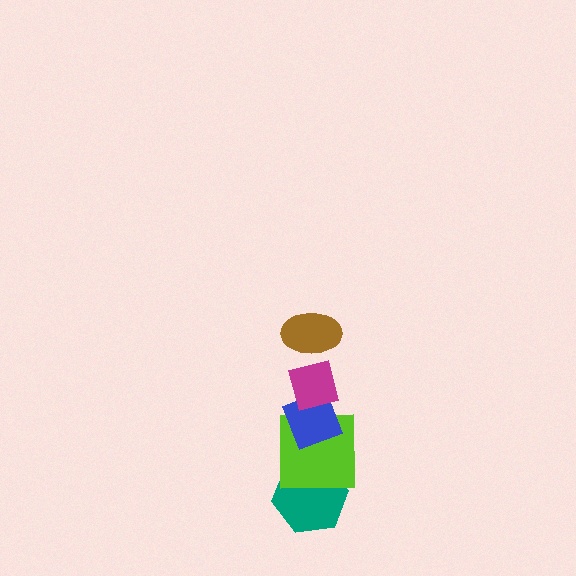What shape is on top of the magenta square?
The brown ellipse is on top of the magenta square.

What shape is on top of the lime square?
The blue diamond is on top of the lime square.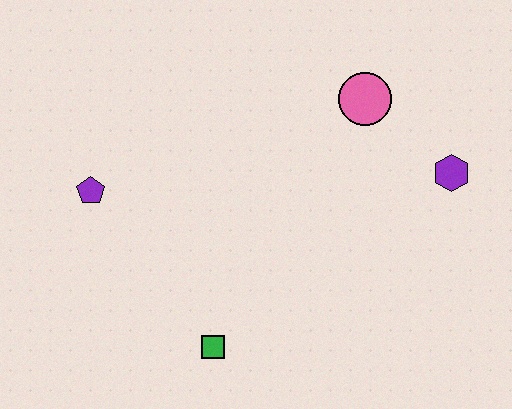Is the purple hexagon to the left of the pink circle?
No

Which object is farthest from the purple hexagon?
The purple pentagon is farthest from the purple hexagon.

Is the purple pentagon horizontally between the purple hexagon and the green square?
No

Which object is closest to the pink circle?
The purple hexagon is closest to the pink circle.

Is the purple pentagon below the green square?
No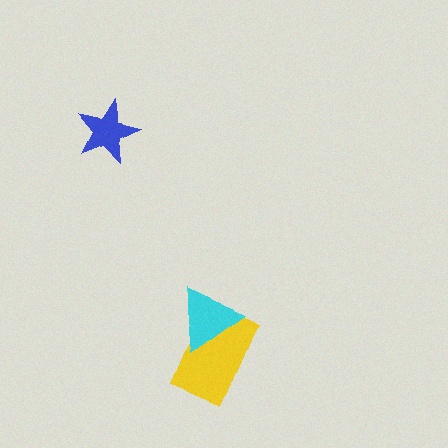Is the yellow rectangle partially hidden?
Yes, it is partially covered by another shape.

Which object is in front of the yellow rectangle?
The cyan triangle is in front of the yellow rectangle.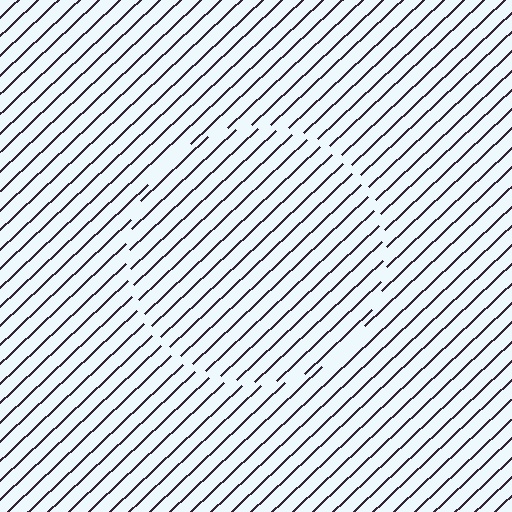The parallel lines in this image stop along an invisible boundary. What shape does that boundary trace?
An illusory circle. The interior of the shape contains the same grating, shifted by half a period — the contour is defined by the phase discontinuity where line-ends from the inner and outer gratings abut.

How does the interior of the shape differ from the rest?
The interior of the shape contains the same grating, shifted by half a period — the contour is defined by the phase discontinuity where line-ends from the inner and outer gratings abut.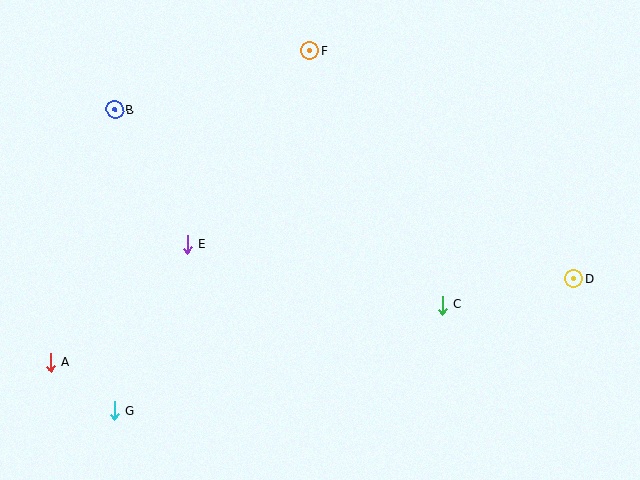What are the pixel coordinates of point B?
Point B is at (115, 109).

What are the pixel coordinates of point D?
Point D is at (574, 279).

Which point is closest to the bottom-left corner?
Point A is closest to the bottom-left corner.